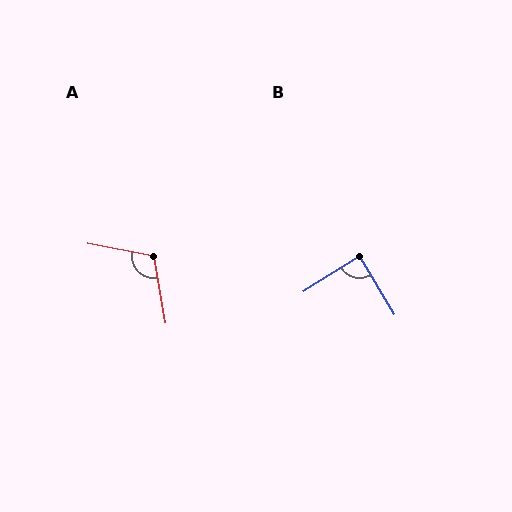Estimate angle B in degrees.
Approximately 89 degrees.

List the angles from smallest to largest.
B (89°), A (111°).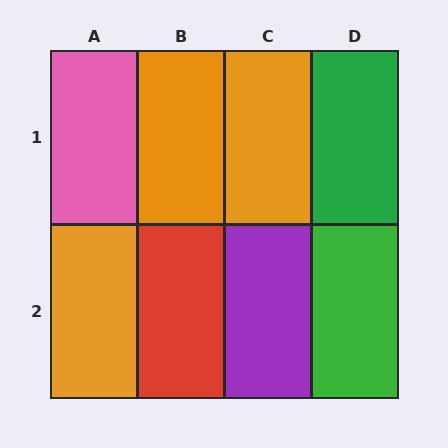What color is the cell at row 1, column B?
Orange.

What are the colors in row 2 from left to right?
Orange, red, purple, green.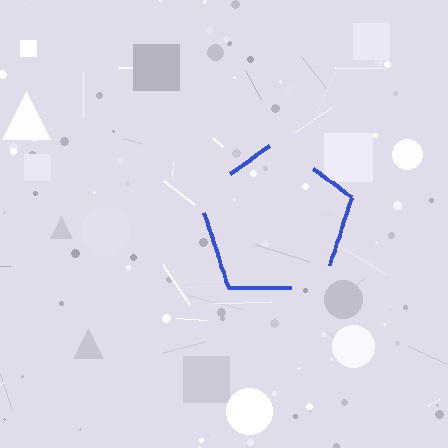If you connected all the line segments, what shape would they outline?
They would outline a pentagon.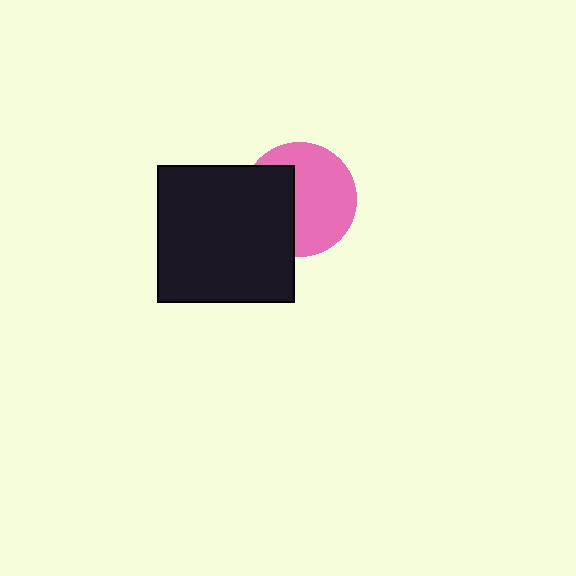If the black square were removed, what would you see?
You would see the complete pink circle.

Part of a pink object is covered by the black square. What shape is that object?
It is a circle.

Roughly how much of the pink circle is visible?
About half of it is visible (roughly 61%).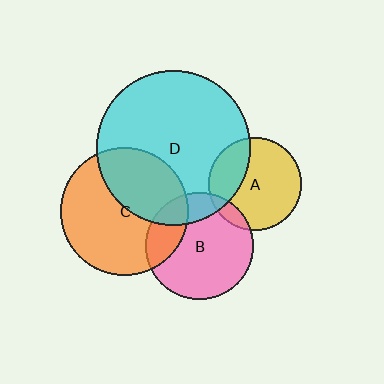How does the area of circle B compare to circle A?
Approximately 1.3 times.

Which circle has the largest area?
Circle D (cyan).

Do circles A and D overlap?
Yes.